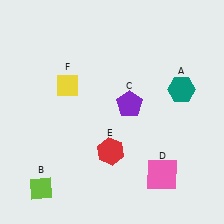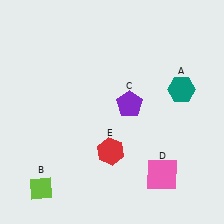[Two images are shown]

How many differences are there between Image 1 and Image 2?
There is 1 difference between the two images.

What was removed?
The yellow diamond (F) was removed in Image 2.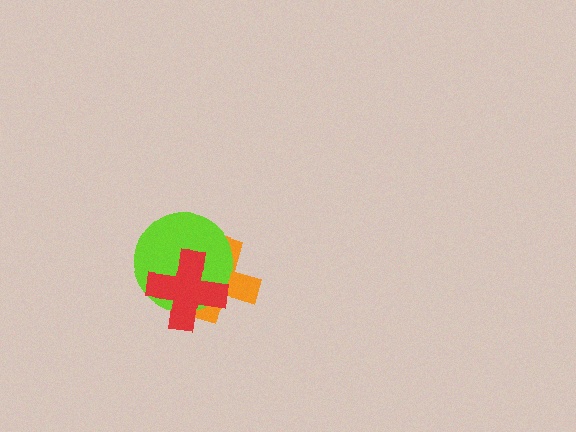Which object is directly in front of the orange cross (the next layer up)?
The lime circle is directly in front of the orange cross.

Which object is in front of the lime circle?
The red cross is in front of the lime circle.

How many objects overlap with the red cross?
2 objects overlap with the red cross.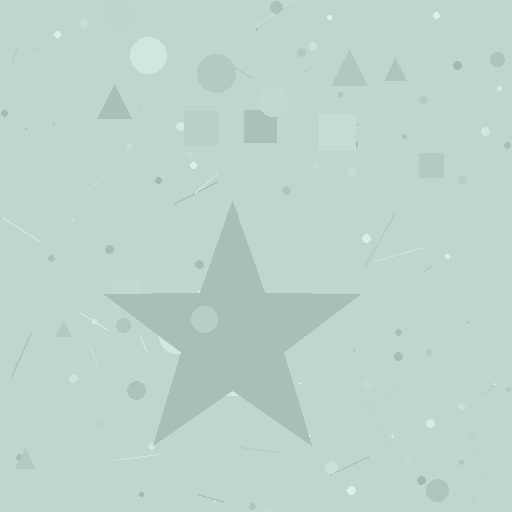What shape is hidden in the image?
A star is hidden in the image.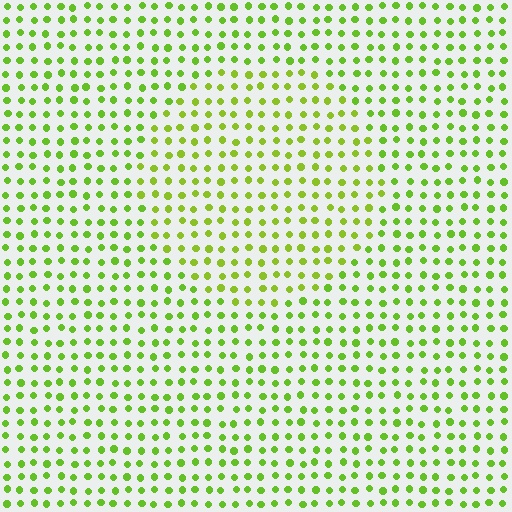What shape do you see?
I see a circle.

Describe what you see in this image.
The image is filled with small lime elements in a uniform arrangement. A circle-shaped region is visible where the elements are tinted to a slightly different hue, forming a subtle color boundary.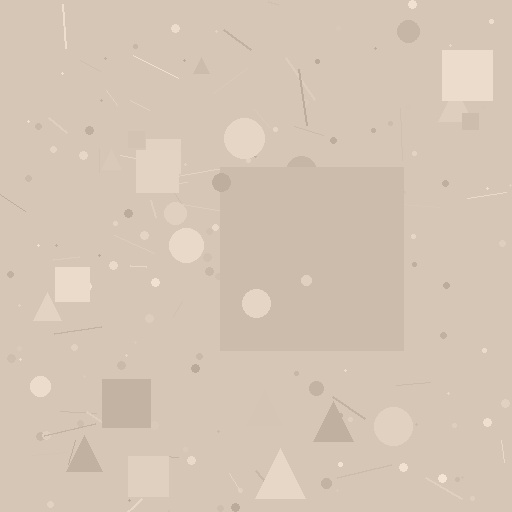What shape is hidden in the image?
A square is hidden in the image.